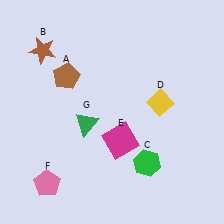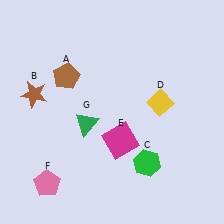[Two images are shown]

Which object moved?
The brown star (B) moved down.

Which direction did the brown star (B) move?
The brown star (B) moved down.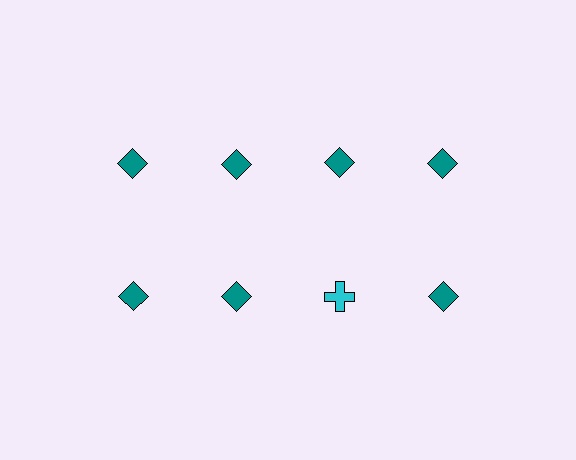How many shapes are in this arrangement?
There are 8 shapes arranged in a grid pattern.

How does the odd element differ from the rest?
It differs in both color (cyan instead of teal) and shape (cross instead of diamond).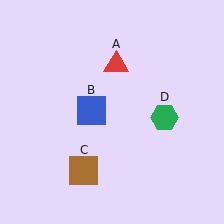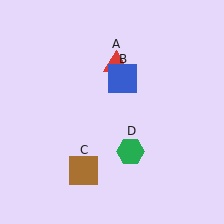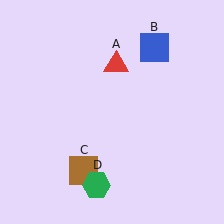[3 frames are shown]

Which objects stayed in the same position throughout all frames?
Red triangle (object A) and brown square (object C) remained stationary.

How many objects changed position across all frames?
2 objects changed position: blue square (object B), green hexagon (object D).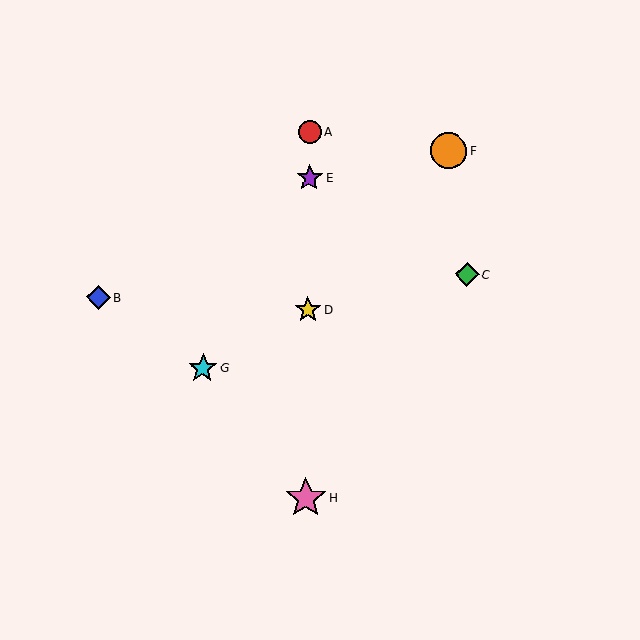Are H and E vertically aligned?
Yes, both are at x≈306.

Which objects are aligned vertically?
Objects A, D, E, H are aligned vertically.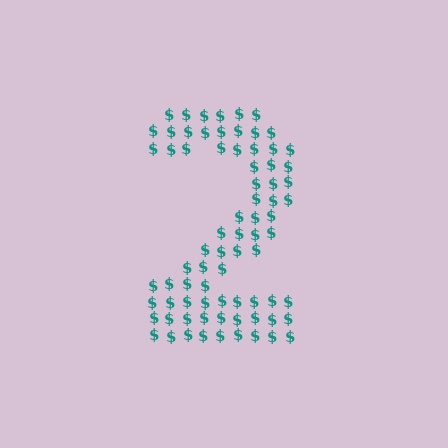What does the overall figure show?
The overall figure shows the digit 2.